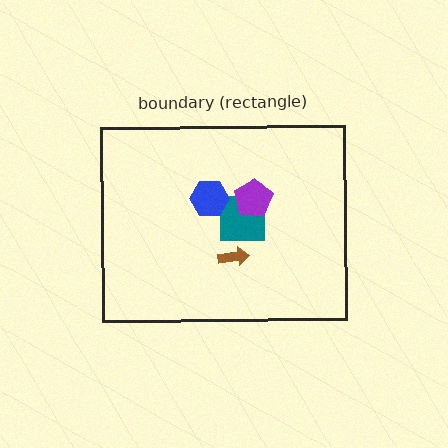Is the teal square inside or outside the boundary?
Inside.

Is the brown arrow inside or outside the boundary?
Inside.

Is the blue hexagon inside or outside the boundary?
Inside.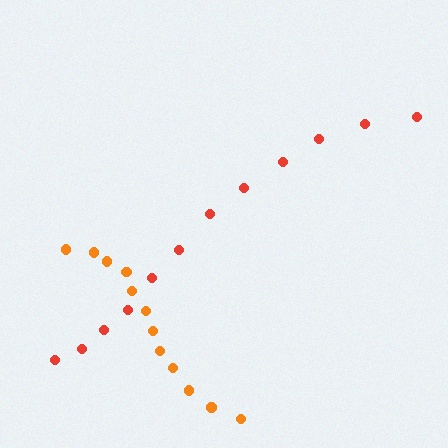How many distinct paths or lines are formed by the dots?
There are 2 distinct paths.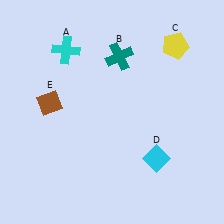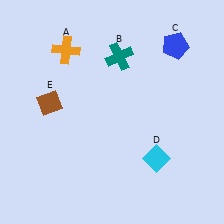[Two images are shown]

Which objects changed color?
A changed from cyan to orange. C changed from yellow to blue.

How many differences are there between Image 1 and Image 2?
There are 2 differences between the two images.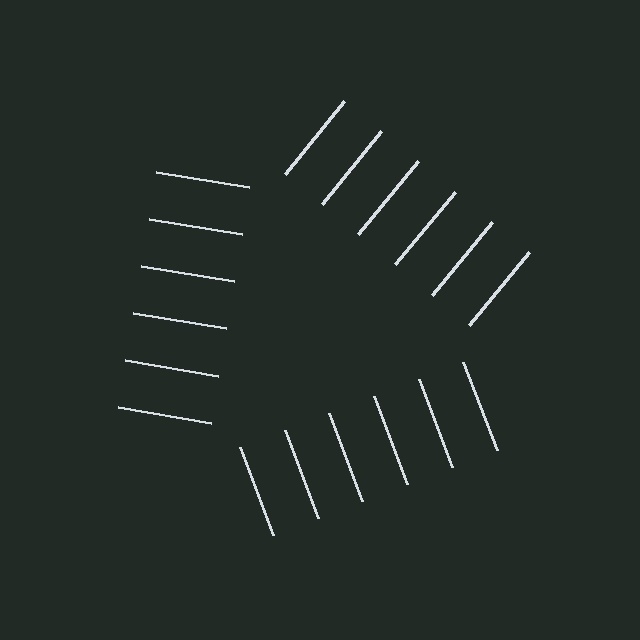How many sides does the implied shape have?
3 sides — the line-ends trace a triangle.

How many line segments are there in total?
18 — 6 along each of the 3 edges.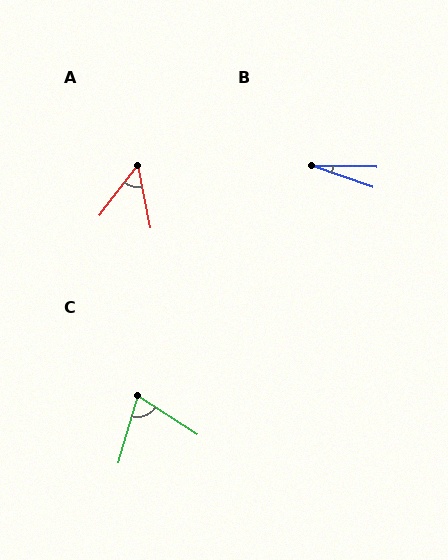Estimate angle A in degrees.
Approximately 48 degrees.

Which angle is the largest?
C, at approximately 73 degrees.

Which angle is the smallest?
B, at approximately 18 degrees.